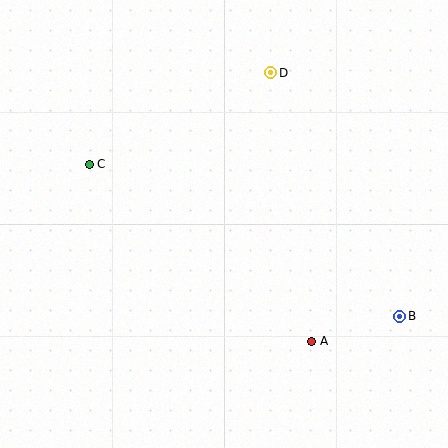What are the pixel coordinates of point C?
Point C is at (89, 164).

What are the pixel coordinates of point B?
Point B is at (400, 316).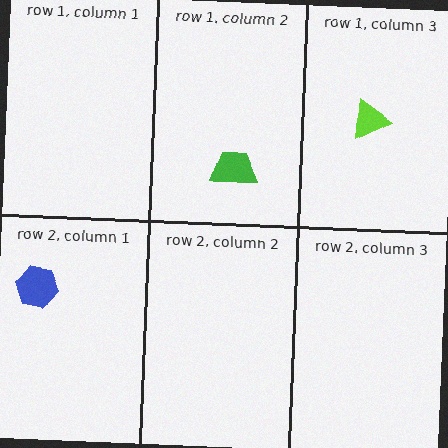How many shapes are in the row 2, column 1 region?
1.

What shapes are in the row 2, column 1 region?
The blue hexagon.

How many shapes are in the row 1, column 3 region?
1.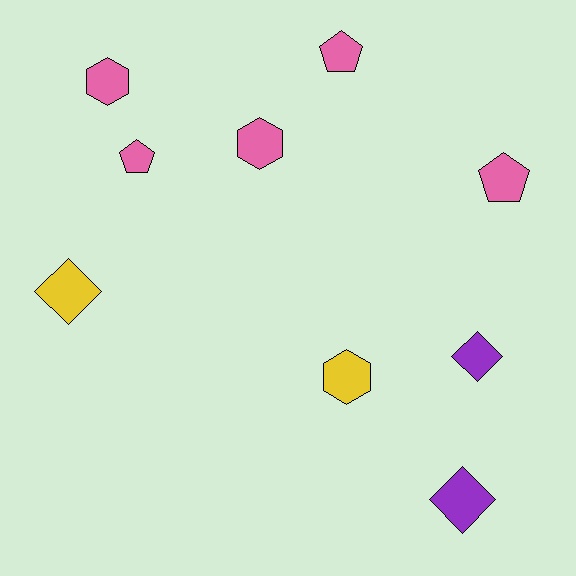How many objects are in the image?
There are 9 objects.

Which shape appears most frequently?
Pentagon, with 3 objects.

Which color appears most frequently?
Pink, with 5 objects.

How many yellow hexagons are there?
There is 1 yellow hexagon.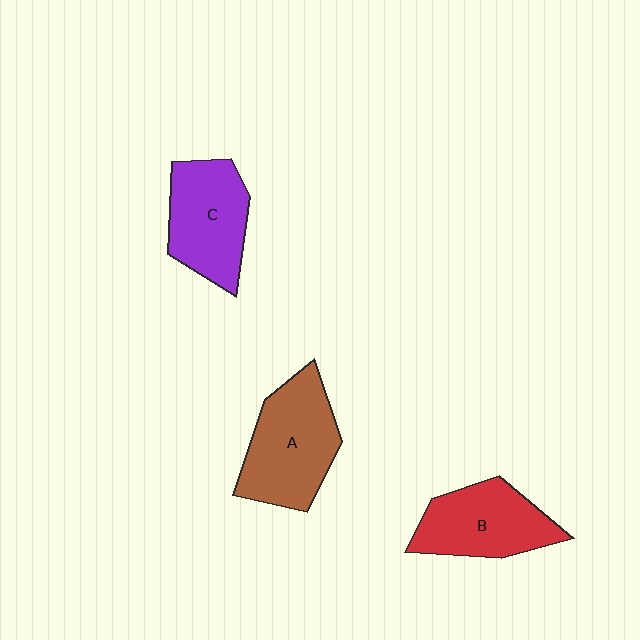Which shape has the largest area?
Shape A (brown).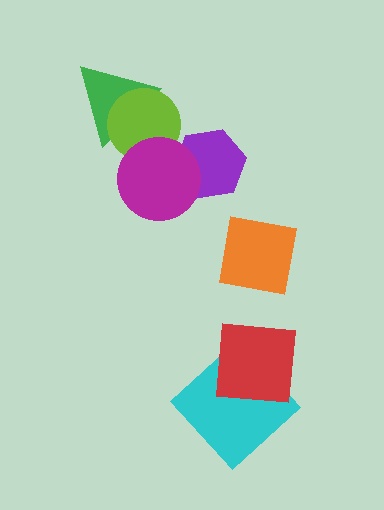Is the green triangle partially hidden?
Yes, it is partially covered by another shape.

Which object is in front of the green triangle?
The lime circle is in front of the green triangle.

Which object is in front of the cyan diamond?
The red square is in front of the cyan diamond.